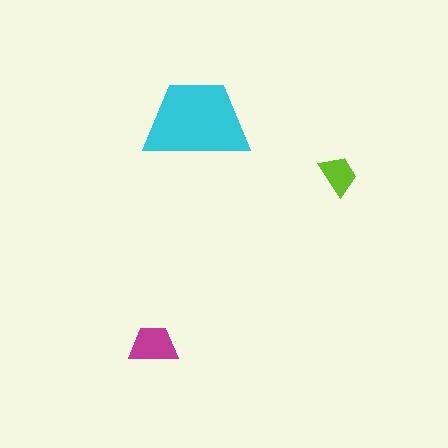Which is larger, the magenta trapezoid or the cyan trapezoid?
The cyan one.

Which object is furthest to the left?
The magenta trapezoid is leftmost.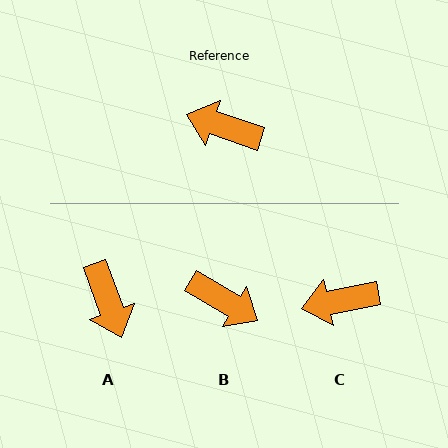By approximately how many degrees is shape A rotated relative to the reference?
Approximately 128 degrees counter-clockwise.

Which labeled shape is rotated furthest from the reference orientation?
B, about 168 degrees away.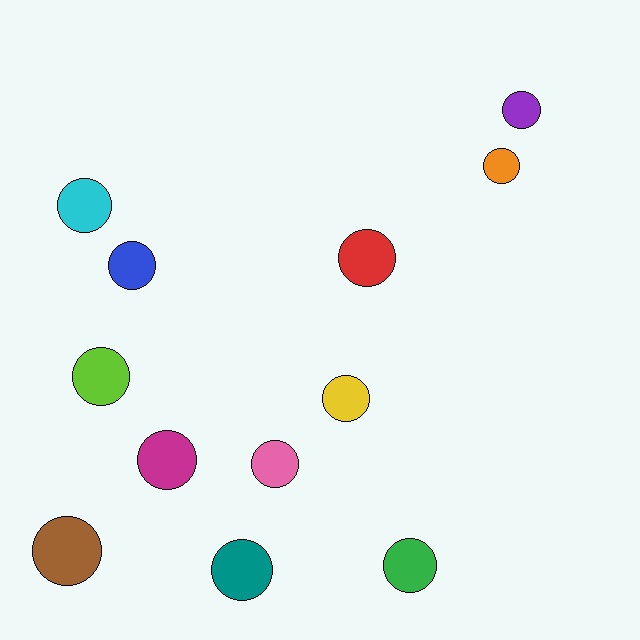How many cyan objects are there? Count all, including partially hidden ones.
There is 1 cyan object.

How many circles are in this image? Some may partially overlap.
There are 12 circles.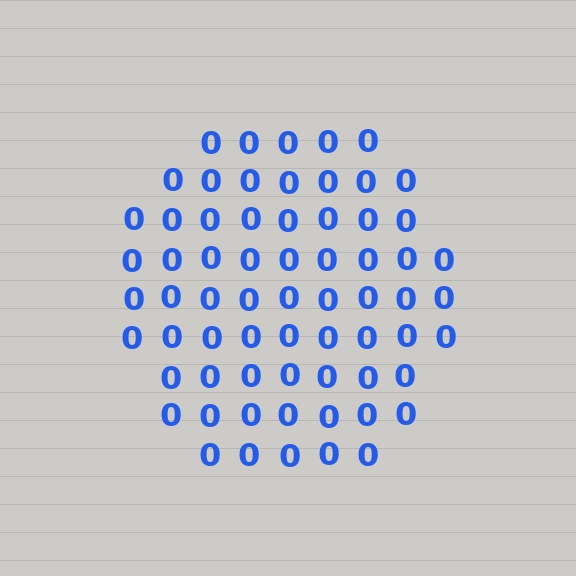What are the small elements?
The small elements are digit 0's.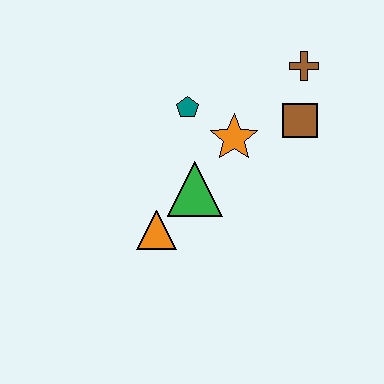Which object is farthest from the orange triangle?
The brown cross is farthest from the orange triangle.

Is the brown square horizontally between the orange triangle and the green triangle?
No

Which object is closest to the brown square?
The brown cross is closest to the brown square.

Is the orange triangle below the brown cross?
Yes